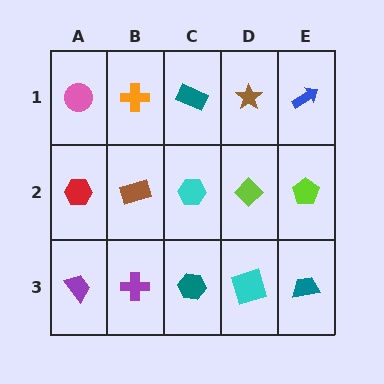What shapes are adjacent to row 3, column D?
A lime diamond (row 2, column D), a teal hexagon (row 3, column C), a teal trapezoid (row 3, column E).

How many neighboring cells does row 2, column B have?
4.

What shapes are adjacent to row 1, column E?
A lime pentagon (row 2, column E), a brown star (row 1, column D).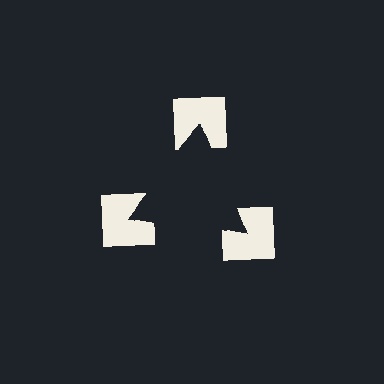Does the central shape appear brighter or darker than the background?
It typically appears slightly darker than the background, even though no actual brightness change is drawn.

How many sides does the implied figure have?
3 sides.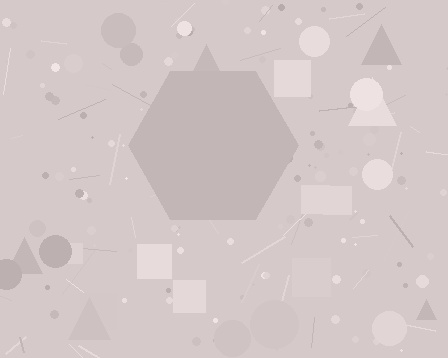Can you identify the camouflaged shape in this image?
The camouflaged shape is a hexagon.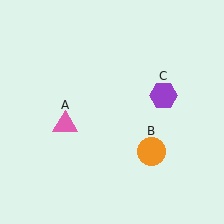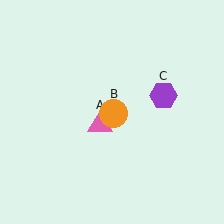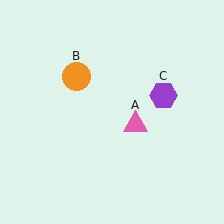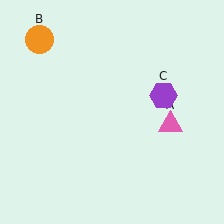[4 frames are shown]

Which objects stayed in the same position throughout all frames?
Purple hexagon (object C) remained stationary.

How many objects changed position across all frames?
2 objects changed position: pink triangle (object A), orange circle (object B).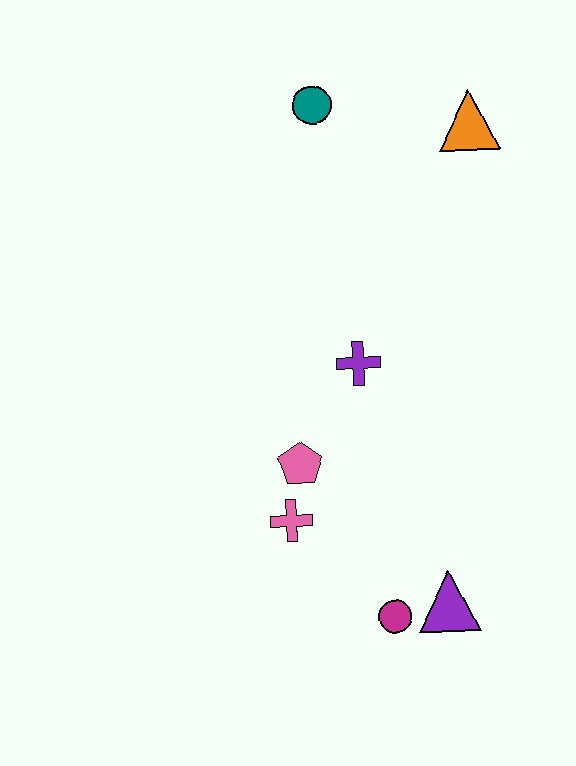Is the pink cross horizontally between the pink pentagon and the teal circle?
No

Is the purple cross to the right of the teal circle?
Yes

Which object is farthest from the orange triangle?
The magenta circle is farthest from the orange triangle.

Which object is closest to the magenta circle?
The purple triangle is closest to the magenta circle.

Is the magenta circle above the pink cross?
No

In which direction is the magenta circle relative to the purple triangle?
The magenta circle is to the left of the purple triangle.